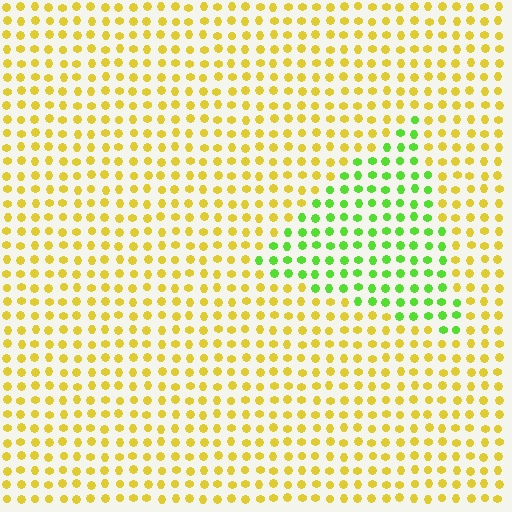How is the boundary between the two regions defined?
The boundary is defined purely by a slight shift in hue (about 54 degrees). Spacing, size, and orientation are identical on both sides.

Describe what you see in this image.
The image is filled with small yellow elements in a uniform arrangement. A triangle-shaped region is visible where the elements are tinted to a slightly different hue, forming a subtle color boundary.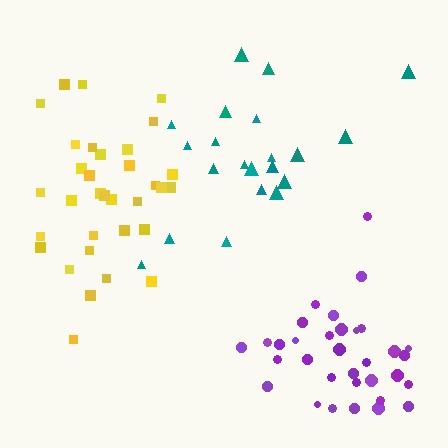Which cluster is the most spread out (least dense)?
Teal.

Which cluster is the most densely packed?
Purple.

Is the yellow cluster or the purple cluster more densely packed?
Purple.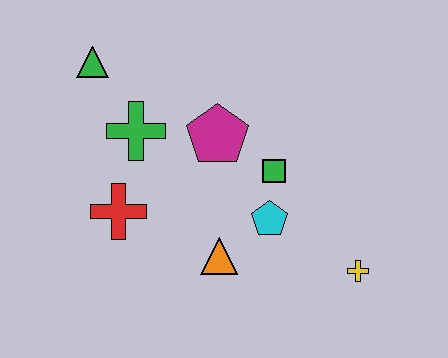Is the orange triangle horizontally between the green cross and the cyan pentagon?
Yes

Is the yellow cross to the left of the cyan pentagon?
No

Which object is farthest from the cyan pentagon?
The green triangle is farthest from the cyan pentagon.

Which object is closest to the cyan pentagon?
The green square is closest to the cyan pentagon.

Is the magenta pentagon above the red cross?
Yes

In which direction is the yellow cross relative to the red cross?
The yellow cross is to the right of the red cross.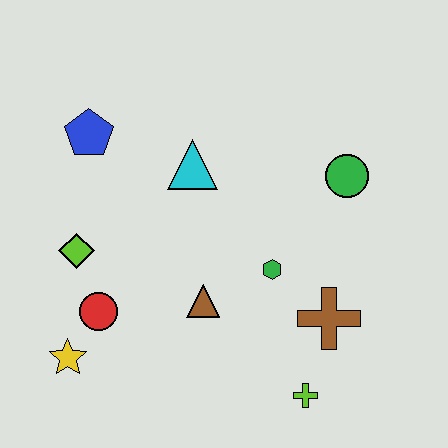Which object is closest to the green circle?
The green hexagon is closest to the green circle.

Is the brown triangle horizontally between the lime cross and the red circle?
Yes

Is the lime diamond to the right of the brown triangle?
No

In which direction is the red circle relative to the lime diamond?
The red circle is below the lime diamond.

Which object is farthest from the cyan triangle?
The lime cross is farthest from the cyan triangle.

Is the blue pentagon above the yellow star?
Yes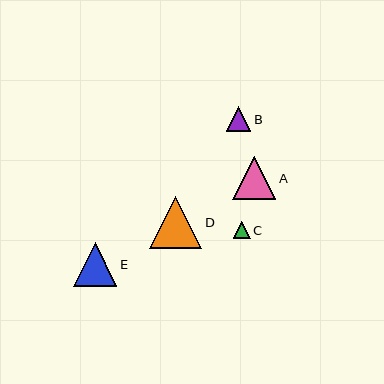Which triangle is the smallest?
Triangle C is the smallest with a size of approximately 17 pixels.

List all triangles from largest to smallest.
From largest to smallest: D, E, A, B, C.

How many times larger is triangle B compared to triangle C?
Triangle B is approximately 1.5 times the size of triangle C.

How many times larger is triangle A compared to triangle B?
Triangle A is approximately 1.8 times the size of triangle B.